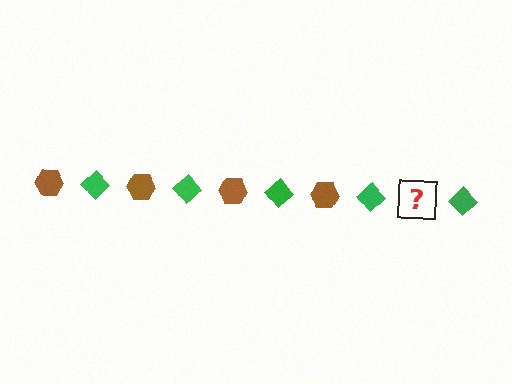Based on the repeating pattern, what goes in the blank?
The blank should be a brown hexagon.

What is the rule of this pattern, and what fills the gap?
The rule is that the pattern alternates between brown hexagon and green diamond. The gap should be filled with a brown hexagon.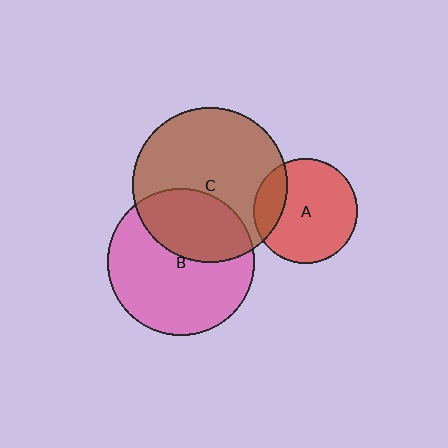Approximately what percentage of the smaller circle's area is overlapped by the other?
Approximately 35%.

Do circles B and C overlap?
Yes.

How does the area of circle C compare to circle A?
Approximately 2.2 times.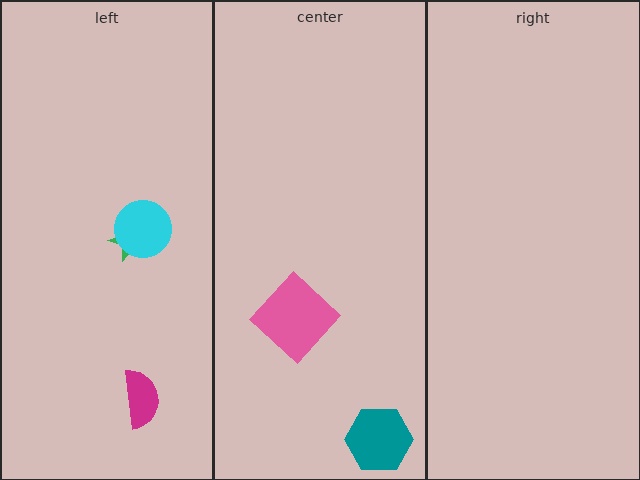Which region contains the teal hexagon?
The center region.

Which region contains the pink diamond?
The center region.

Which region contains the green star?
The left region.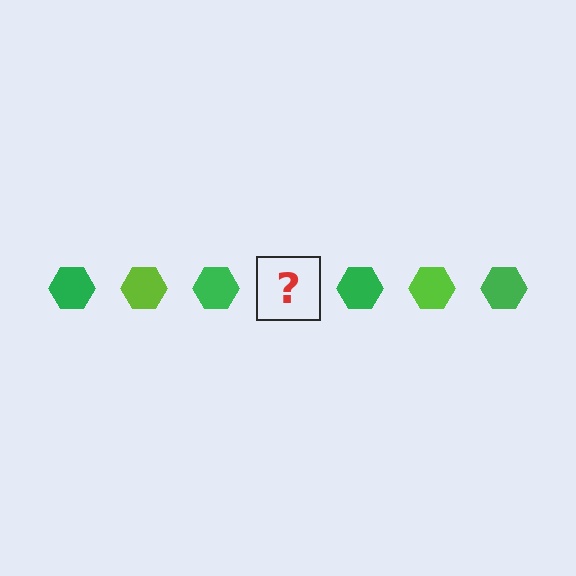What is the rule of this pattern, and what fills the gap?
The rule is that the pattern cycles through green, lime hexagons. The gap should be filled with a lime hexagon.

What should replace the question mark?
The question mark should be replaced with a lime hexagon.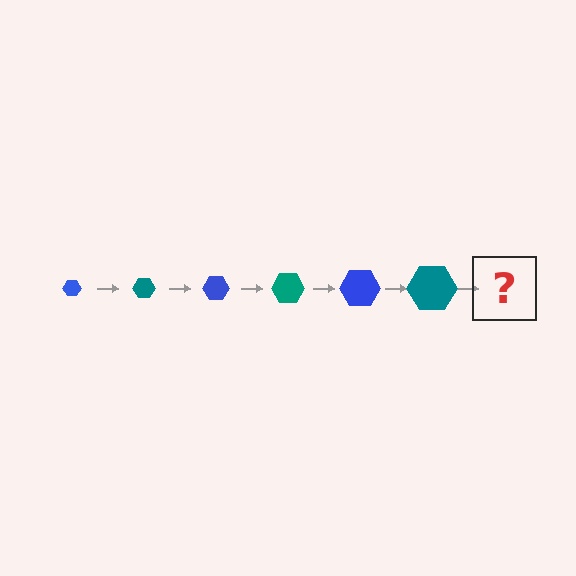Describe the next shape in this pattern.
It should be a blue hexagon, larger than the previous one.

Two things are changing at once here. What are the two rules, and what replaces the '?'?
The two rules are that the hexagon grows larger each step and the color cycles through blue and teal. The '?' should be a blue hexagon, larger than the previous one.